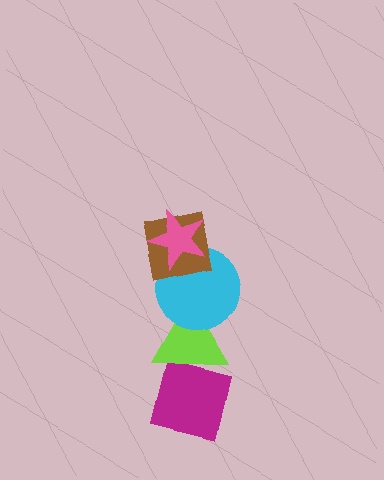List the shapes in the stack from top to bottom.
From top to bottom: the pink star, the brown square, the cyan circle, the lime triangle, the magenta square.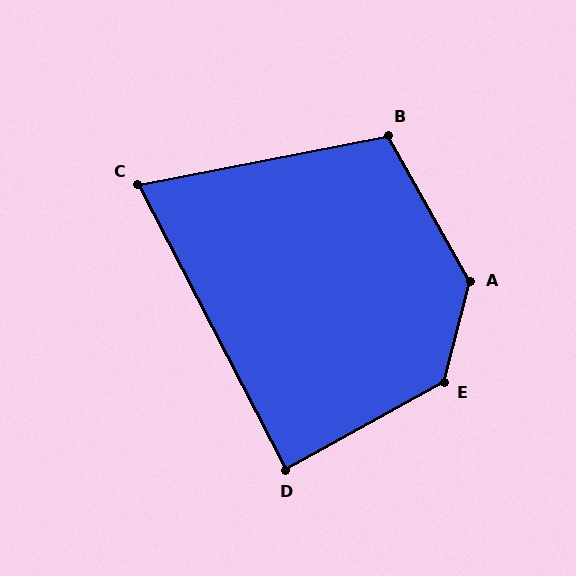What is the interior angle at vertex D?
Approximately 88 degrees (approximately right).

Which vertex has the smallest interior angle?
C, at approximately 74 degrees.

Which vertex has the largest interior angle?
A, at approximately 136 degrees.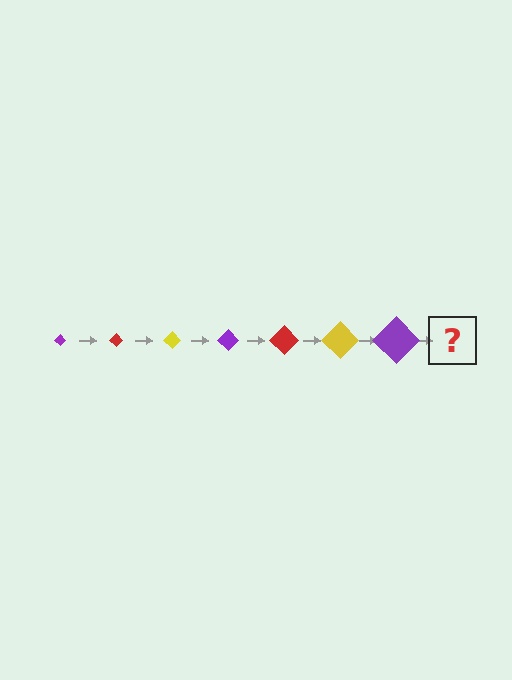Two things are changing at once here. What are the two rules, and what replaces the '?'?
The two rules are that the diamond grows larger each step and the color cycles through purple, red, and yellow. The '?' should be a red diamond, larger than the previous one.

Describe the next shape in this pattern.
It should be a red diamond, larger than the previous one.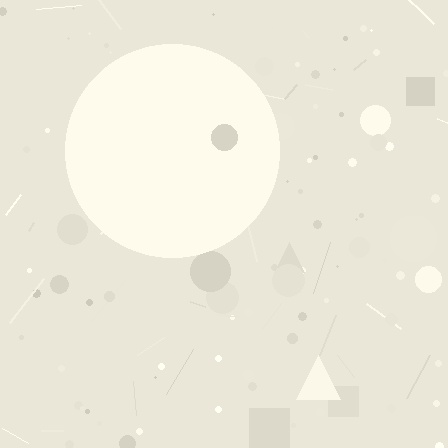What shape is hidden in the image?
A circle is hidden in the image.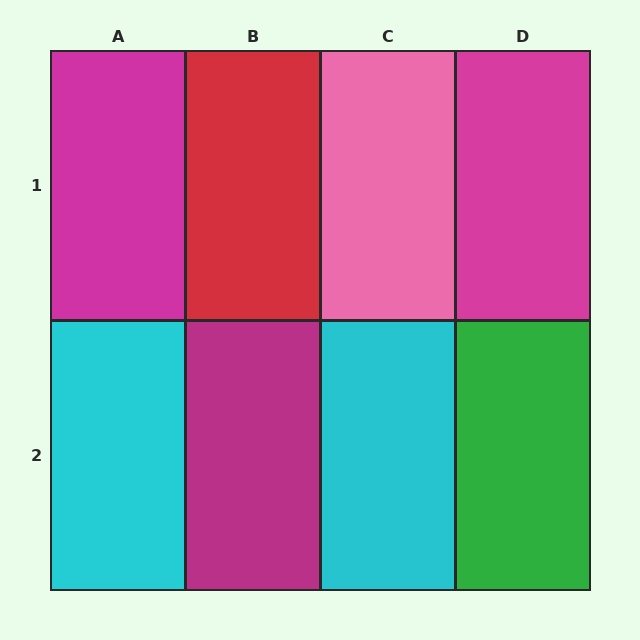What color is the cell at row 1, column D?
Magenta.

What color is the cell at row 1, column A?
Magenta.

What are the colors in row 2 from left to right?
Cyan, magenta, cyan, green.